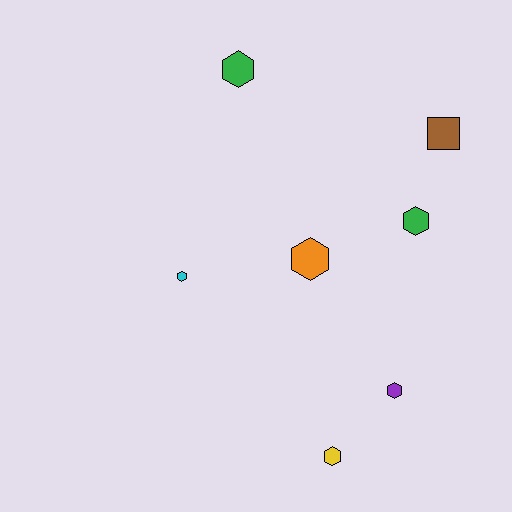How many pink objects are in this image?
There are no pink objects.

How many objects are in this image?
There are 7 objects.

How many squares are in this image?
There is 1 square.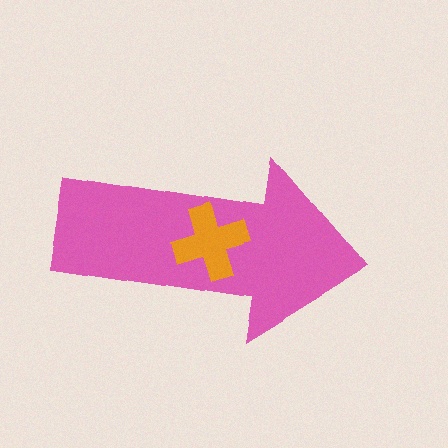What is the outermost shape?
The pink arrow.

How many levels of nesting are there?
2.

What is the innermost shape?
The orange cross.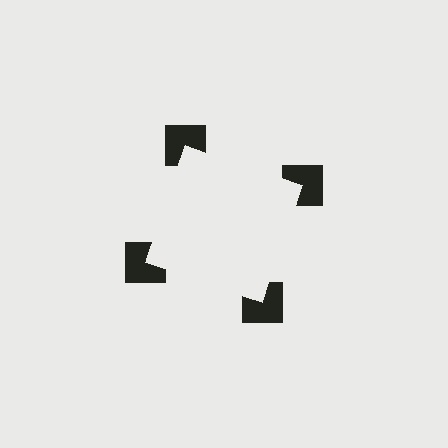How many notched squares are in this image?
There are 4 — one at each vertex of the illusory square.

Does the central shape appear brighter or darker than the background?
It typically appears slightly brighter than the background, even though no actual brightness change is drawn.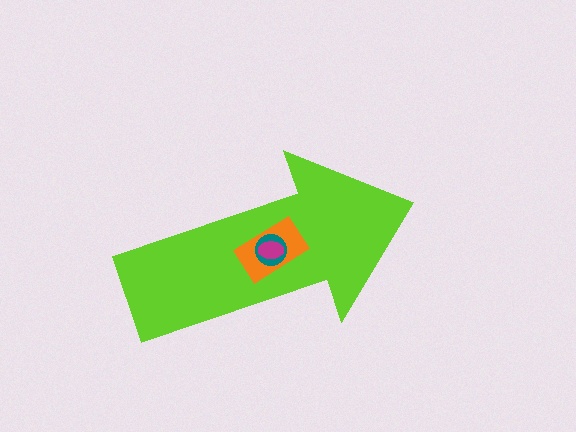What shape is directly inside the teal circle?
The magenta ellipse.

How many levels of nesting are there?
4.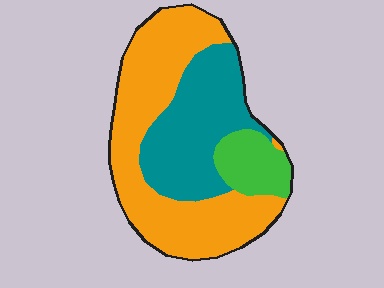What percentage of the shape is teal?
Teal covers around 35% of the shape.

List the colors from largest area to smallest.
From largest to smallest: orange, teal, green.